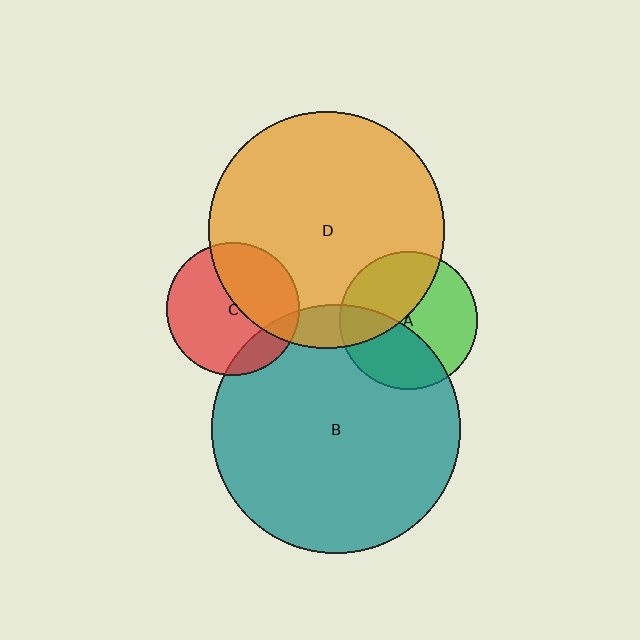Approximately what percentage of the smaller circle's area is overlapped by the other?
Approximately 15%.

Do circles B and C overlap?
Yes.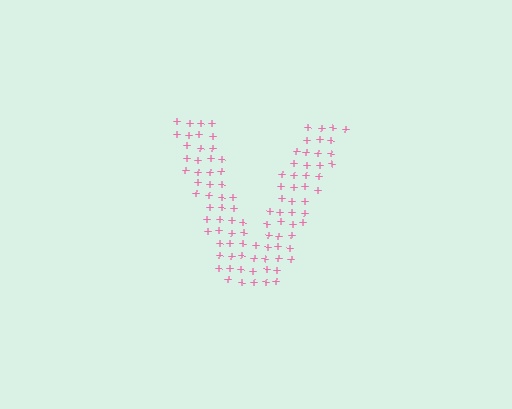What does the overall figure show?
The overall figure shows the letter V.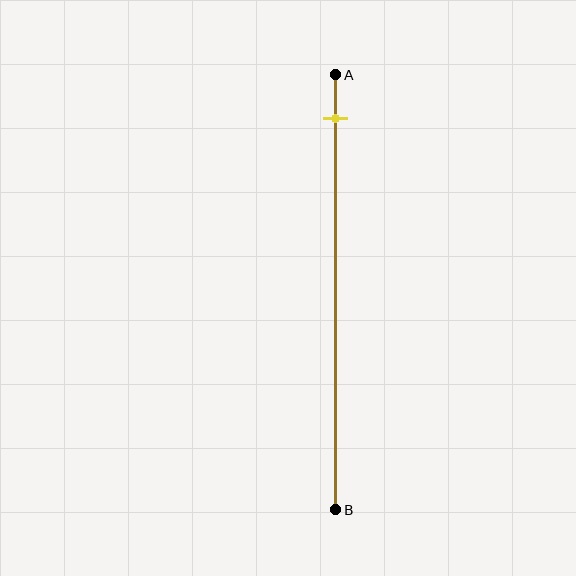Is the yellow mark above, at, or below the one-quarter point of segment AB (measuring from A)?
The yellow mark is above the one-quarter point of segment AB.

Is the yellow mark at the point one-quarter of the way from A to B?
No, the mark is at about 10% from A, not at the 25% one-quarter point.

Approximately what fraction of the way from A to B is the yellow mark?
The yellow mark is approximately 10% of the way from A to B.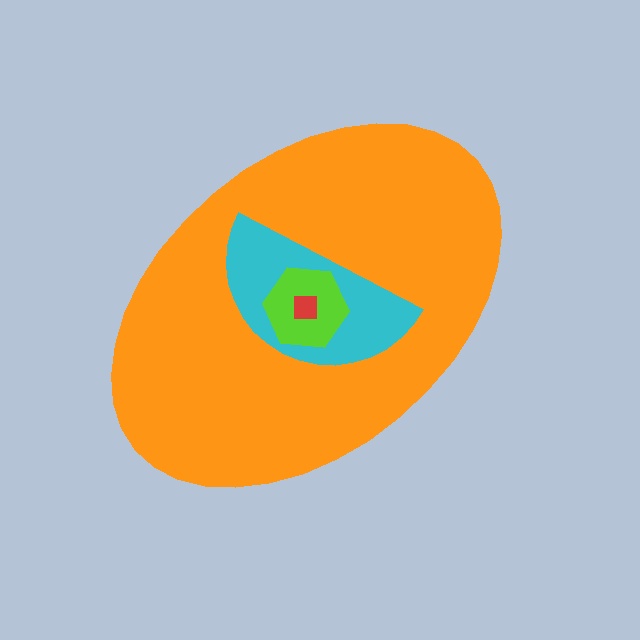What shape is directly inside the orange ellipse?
The cyan semicircle.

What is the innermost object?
The red square.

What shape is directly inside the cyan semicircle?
The lime hexagon.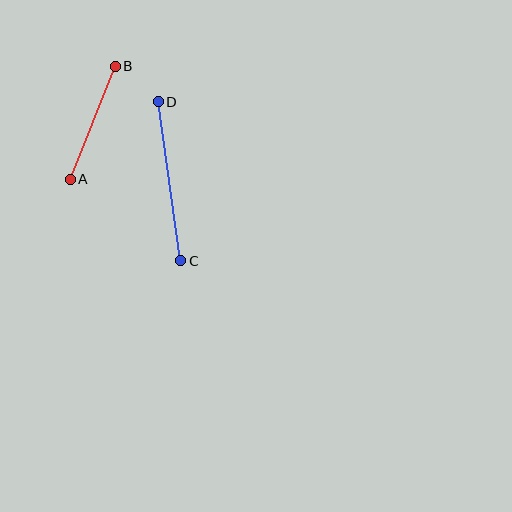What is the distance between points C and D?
The distance is approximately 160 pixels.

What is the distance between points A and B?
The distance is approximately 122 pixels.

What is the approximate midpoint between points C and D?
The midpoint is at approximately (169, 181) pixels.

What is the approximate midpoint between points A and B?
The midpoint is at approximately (93, 123) pixels.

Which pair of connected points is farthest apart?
Points C and D are farthest apart.